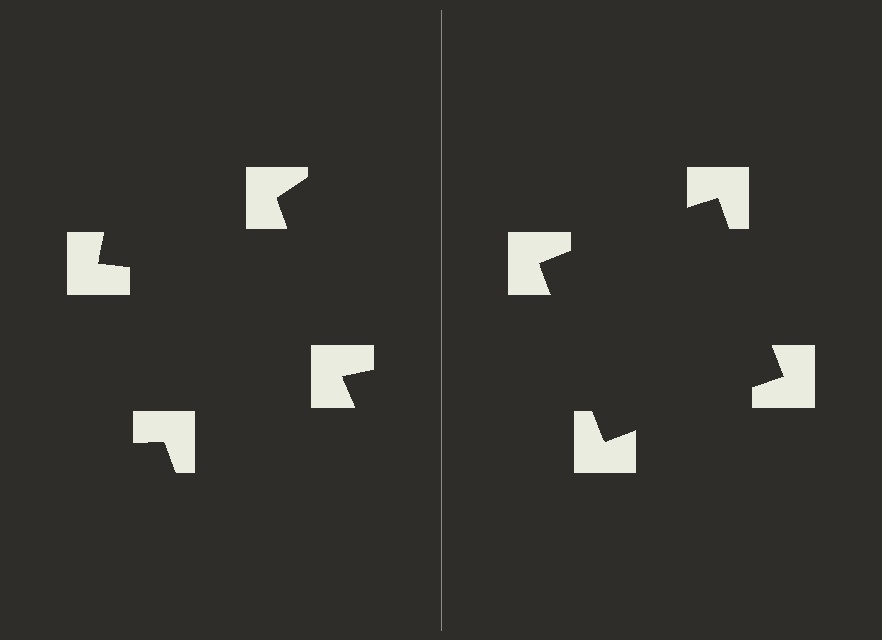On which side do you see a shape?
An illusory square appears on the right side. On the left side the wedge cuts are rotated, so no coherent shape forms.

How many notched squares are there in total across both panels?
8 — 4 on each side.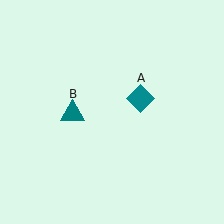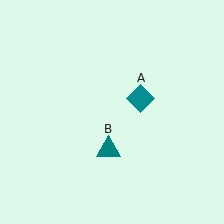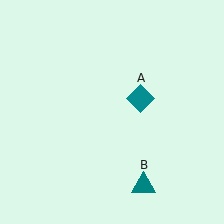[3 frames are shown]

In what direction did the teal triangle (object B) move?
The teal triangle (object B) moved down and to the right.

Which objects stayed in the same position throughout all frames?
Teal diamond (object A) remained stationary.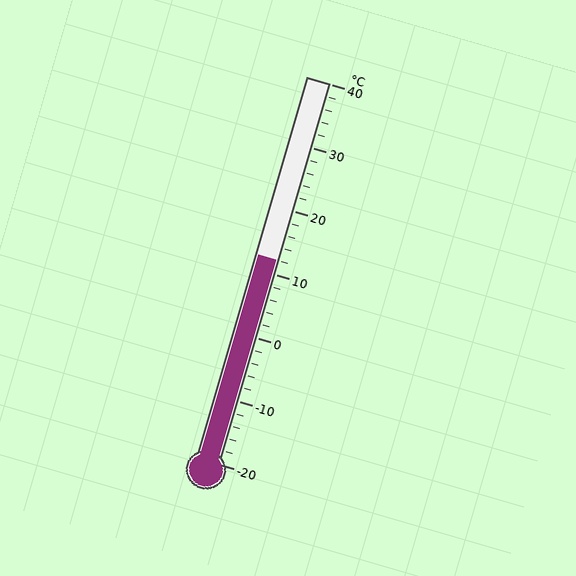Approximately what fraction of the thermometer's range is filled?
The thermometer is filled to approximately 55% of its range.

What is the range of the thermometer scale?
The thermometer scale ranges from -20°C to 40°C.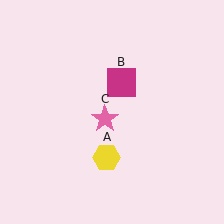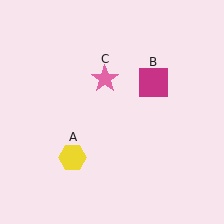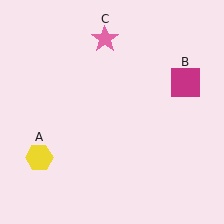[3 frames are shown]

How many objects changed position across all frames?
3 objects changed position: yellow hexagon (object A), magenta square (object B), pink star (object C).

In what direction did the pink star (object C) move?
The pink star (object C) moved up.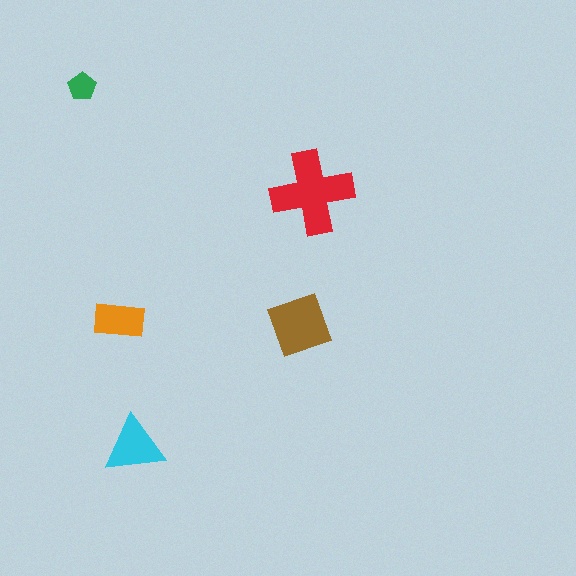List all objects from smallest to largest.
The green pentagon, the orange rectangle, the cyan triangle, the brown diamond, the red cross.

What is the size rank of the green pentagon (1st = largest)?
5th.